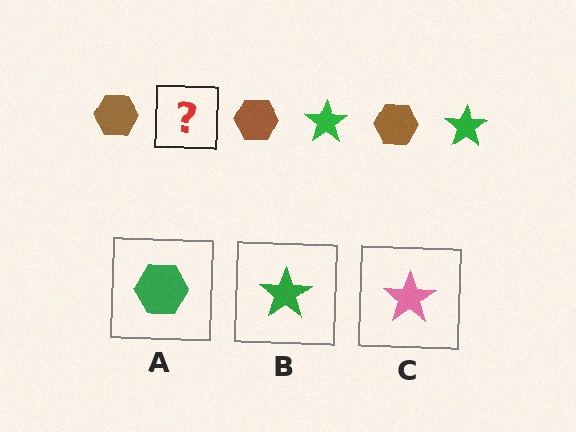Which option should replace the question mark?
Option B.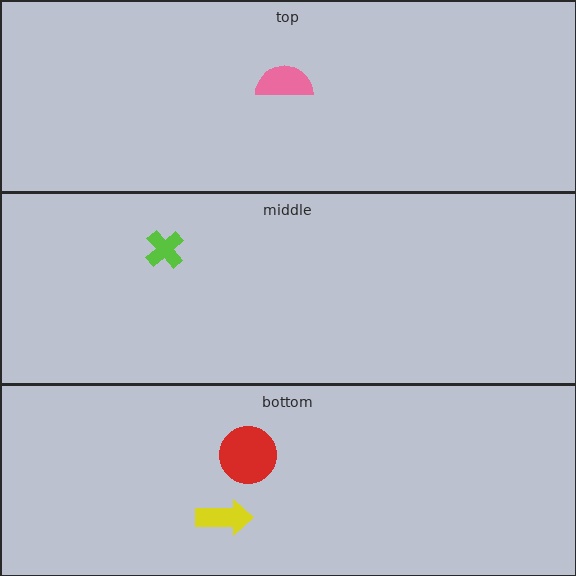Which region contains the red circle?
The bottom region.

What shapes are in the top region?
The pink semicircle.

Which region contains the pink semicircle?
The top region.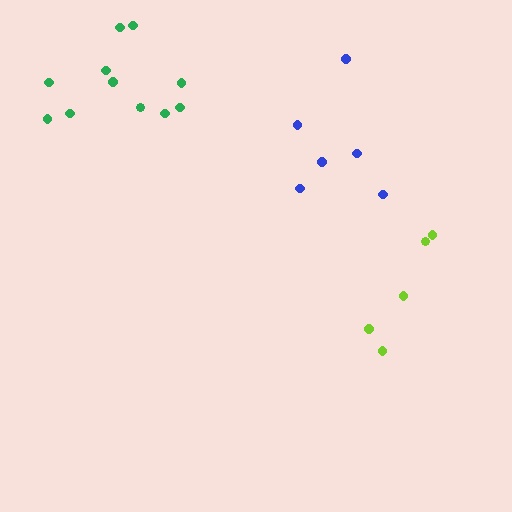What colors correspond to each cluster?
The clusters are colored: lime, green, blue.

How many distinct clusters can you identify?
There are 3 distinct clusters.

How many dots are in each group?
Group 1: 5 dots, Group 2: 11 dots, Group 3: 6 dots (22 total).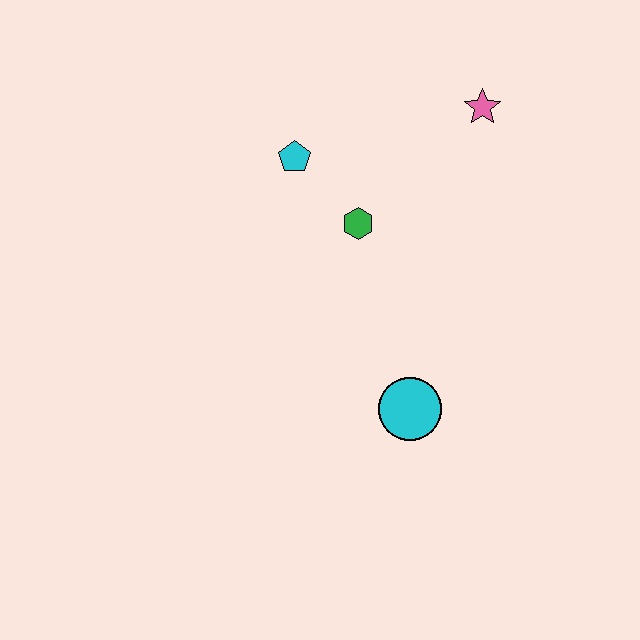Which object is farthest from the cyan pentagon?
The cyan circle is farthest from the cyan pentagon.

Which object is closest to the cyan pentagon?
The green hexagon is closest to the cyan pentagon.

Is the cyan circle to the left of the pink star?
Yes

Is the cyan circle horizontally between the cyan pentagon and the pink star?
Yes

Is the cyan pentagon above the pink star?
No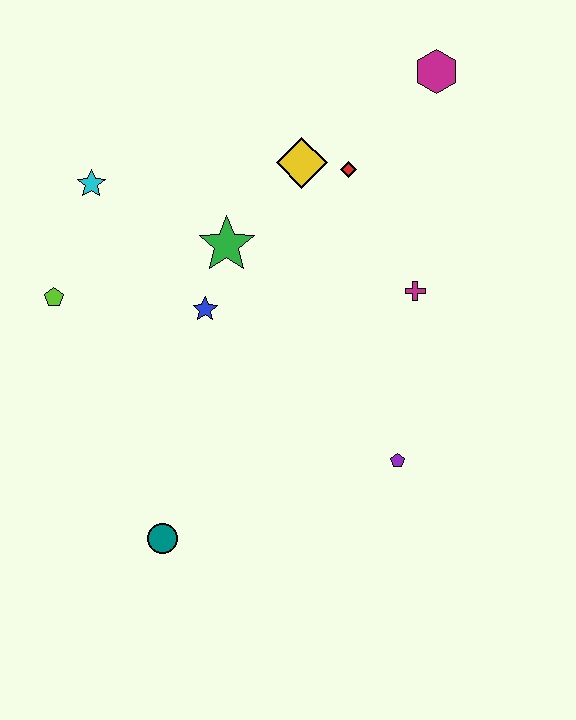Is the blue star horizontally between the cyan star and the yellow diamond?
Yes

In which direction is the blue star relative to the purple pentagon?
The blue star is to the left of the purple pentagon.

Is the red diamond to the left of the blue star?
No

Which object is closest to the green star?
The blue star is closest to the green star.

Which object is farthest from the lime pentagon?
The magenta hexagon is farthest from the lime pentagon.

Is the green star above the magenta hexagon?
No